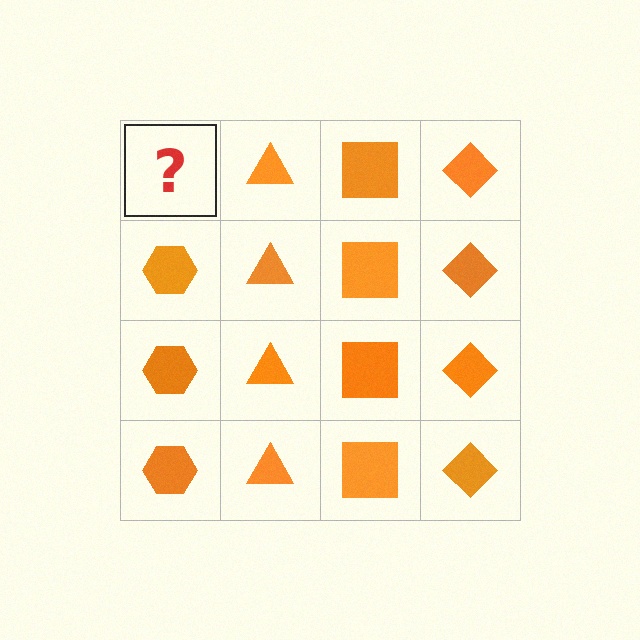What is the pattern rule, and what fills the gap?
The rule is that each column has a consistent shape. The gap should be filled with an orange hexagon.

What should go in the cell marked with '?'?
The missing cell should contain an orange hexagon.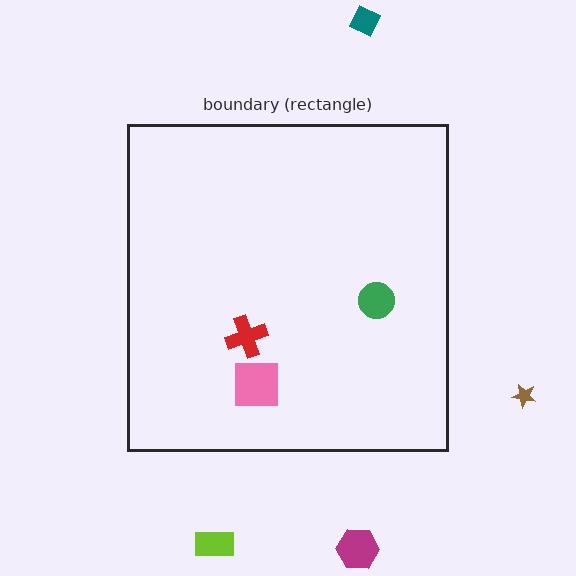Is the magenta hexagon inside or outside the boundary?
Outside.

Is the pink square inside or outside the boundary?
Inside.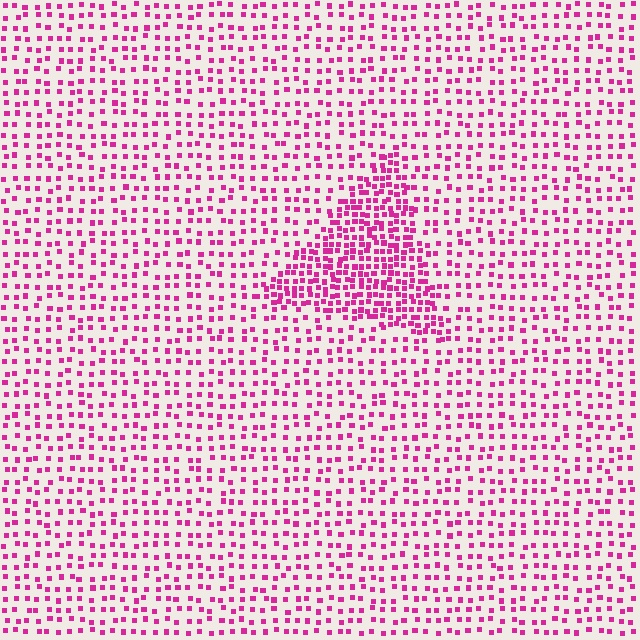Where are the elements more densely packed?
The elements are more densely packed inside the triangle boundary.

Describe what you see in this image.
The image contains small magenta elements arranged at two different densities. A triangle-shaped region is visible where the elements are more densely packed than the surrounding area.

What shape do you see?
I see a triangle.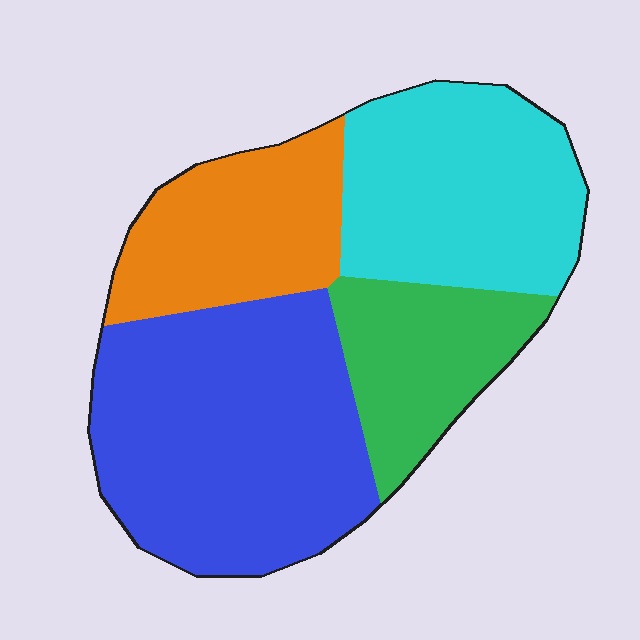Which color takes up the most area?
Blue, at roughly 40%.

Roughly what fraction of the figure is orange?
Orange covers around 20% of the figure.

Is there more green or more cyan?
Cyan.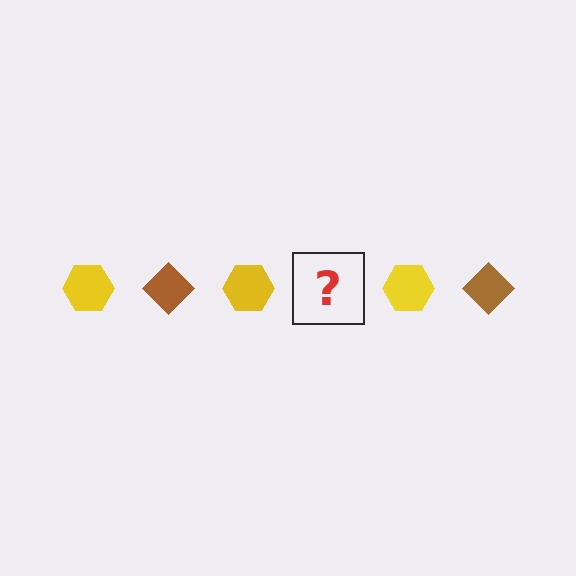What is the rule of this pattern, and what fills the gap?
The rule is that the pattern alternates between yellow hexagon and brown diamond. The gap should be filled with a brown diamond.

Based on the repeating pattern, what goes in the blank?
The blank should be a brown diamond.